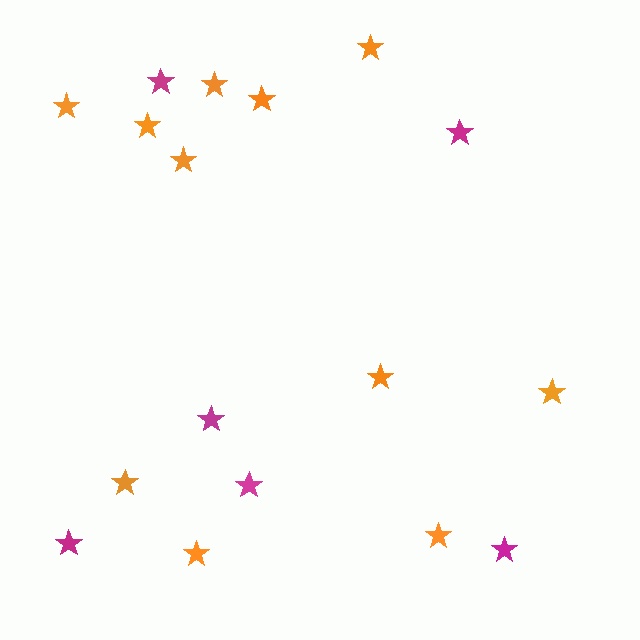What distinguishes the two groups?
There are 2 groups: one group of magenta stars (6) and one group of orange stars (11).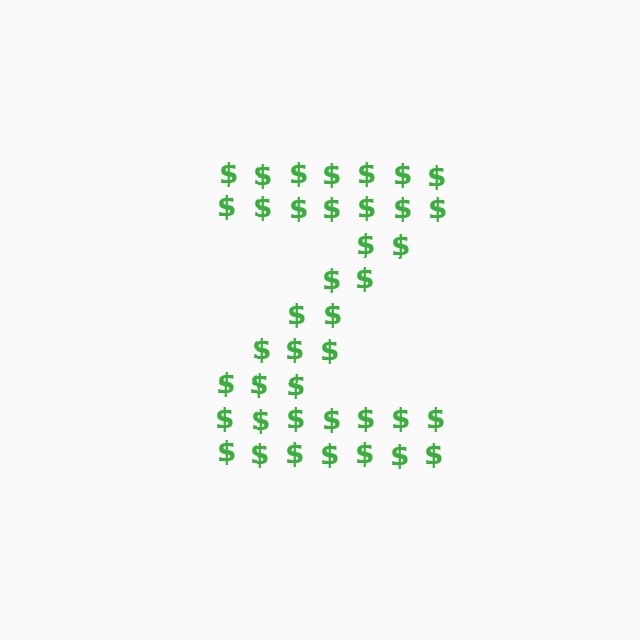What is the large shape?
The large shape is the letter Z.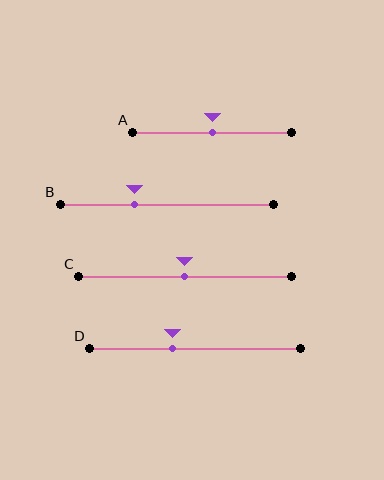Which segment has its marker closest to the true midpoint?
Segment A has its marker closest to the true midpoint.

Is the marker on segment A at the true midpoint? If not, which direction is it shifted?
Yes, the marker on segment A is at the true midpoint.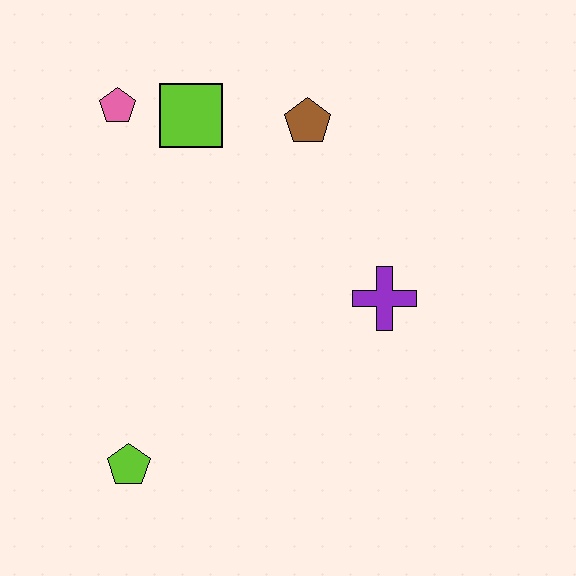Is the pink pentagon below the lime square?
No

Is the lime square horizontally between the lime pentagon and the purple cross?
Yes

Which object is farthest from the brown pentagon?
The lime pentagon is farthest from the brown pentagon.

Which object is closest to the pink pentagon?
The lime square is closest to the pink pentagon.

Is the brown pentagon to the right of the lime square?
Yes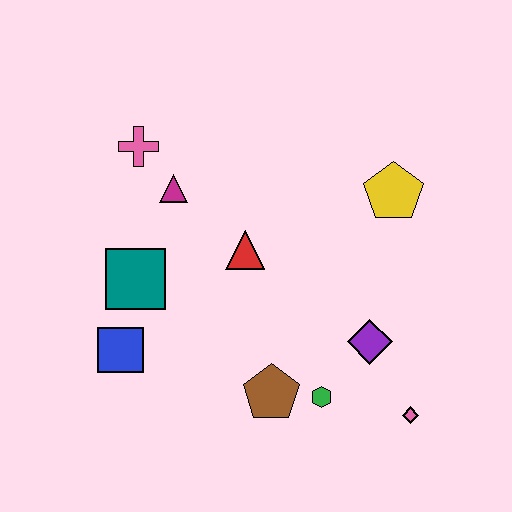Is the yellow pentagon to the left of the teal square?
No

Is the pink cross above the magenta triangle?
Yes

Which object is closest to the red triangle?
The magenta triangle is closest to the red triangle.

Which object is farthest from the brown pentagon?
The pink cross is farthest from the brown pentagon.